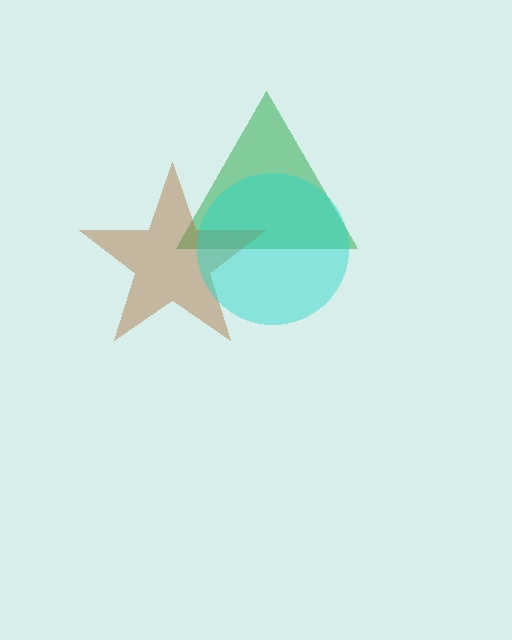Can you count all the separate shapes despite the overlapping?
Yes, there are 3 separate shapes.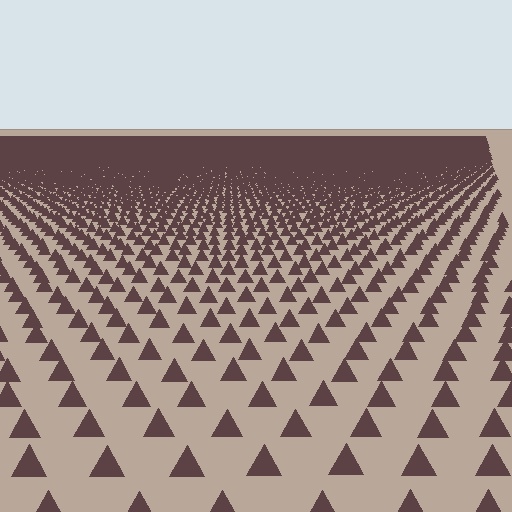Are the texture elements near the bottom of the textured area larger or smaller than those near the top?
Larger. Near the bottom, elements are closer to the viewer and appear at a bigger on-screen size.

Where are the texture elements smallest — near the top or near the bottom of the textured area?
Near the top.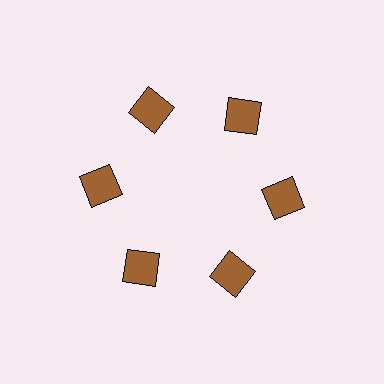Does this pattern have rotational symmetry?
Yes, this pattern has 6-fold rotational symmetry. It looks the same after rotating 60 degrees around the center.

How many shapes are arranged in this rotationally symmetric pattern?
There are 6 shapes, arranged in 6 groups of 1.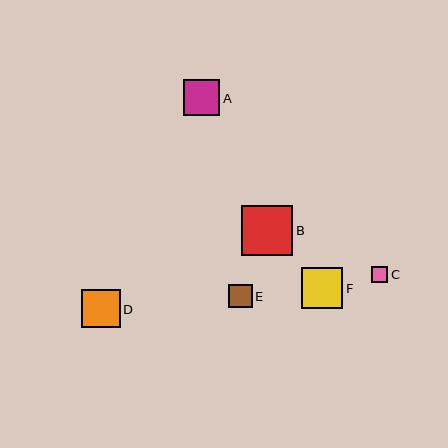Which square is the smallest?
Square C is the smallest with a size of approximately 16 pixels.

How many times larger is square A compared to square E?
Square A is approximately 1.6 times the size of square E.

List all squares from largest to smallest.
From largest to smallest: B, F, D, A, E, C.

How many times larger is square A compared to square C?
Square A is approximately 2.2 times the size of square C.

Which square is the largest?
Square B is the largest with a size of approximately 51 pixels.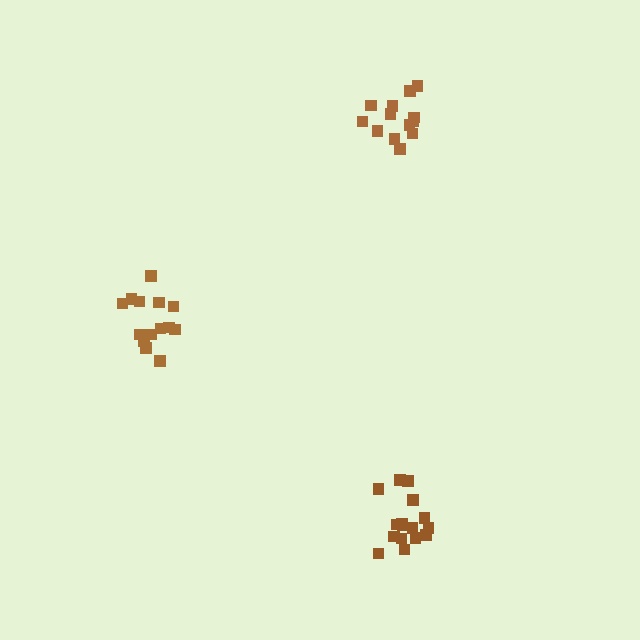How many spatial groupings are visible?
There are 3 spatial groupings.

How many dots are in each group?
Group 1: 14 dots, Group 2: 16 dots, Group 3: 13 dots (43 total).